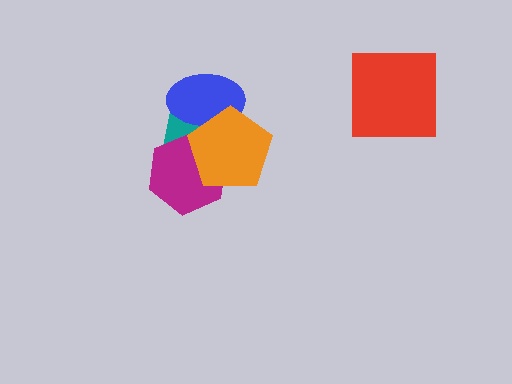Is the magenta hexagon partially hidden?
Yes, it is partially covered by another shape.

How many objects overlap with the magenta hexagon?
2 objects overlap with the magenta hexagon.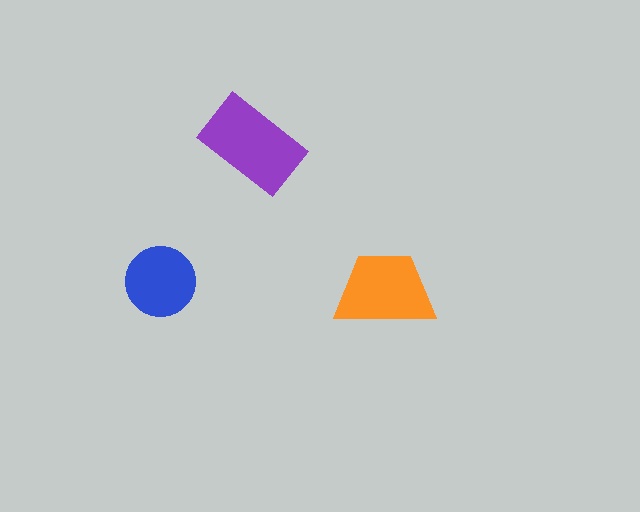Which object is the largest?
The purple rectangle.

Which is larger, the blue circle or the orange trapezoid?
The orange trapezoid.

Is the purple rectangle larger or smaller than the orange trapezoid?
Larger.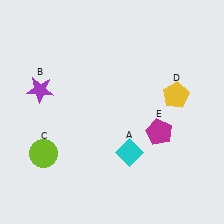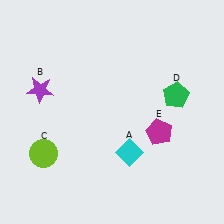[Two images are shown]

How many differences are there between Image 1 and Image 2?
There is 1 difference between the two images.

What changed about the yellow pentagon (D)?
In Image 1, D is yellow. In Image 2, it changed to green.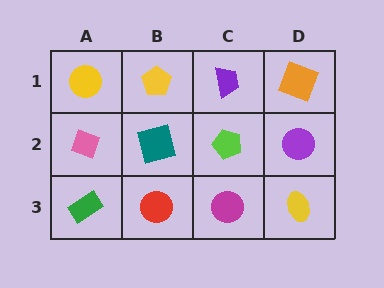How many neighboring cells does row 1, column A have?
2.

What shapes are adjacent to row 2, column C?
A purple trapezoid (row 1, column C), a magenta circle (row 3, column C), a teal square (row 2, column B), a purple circle (row 2, column D).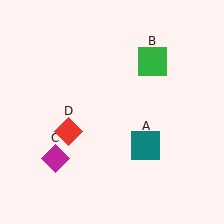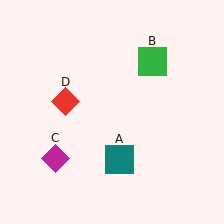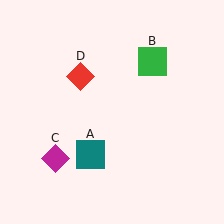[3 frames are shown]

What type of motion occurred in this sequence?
The teal square (object A), red diamond (object D) rotated clockwise around the center of the scene.